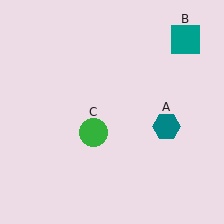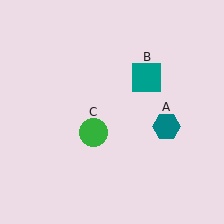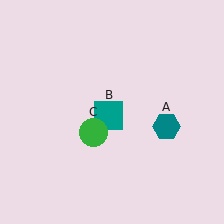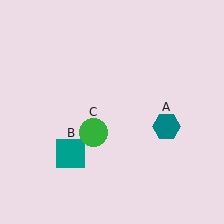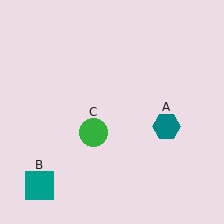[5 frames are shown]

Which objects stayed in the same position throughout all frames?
Teal hexagon (object A) and green circle (object C) remained stationary.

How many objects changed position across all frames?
1 object changed position: teal square (object B).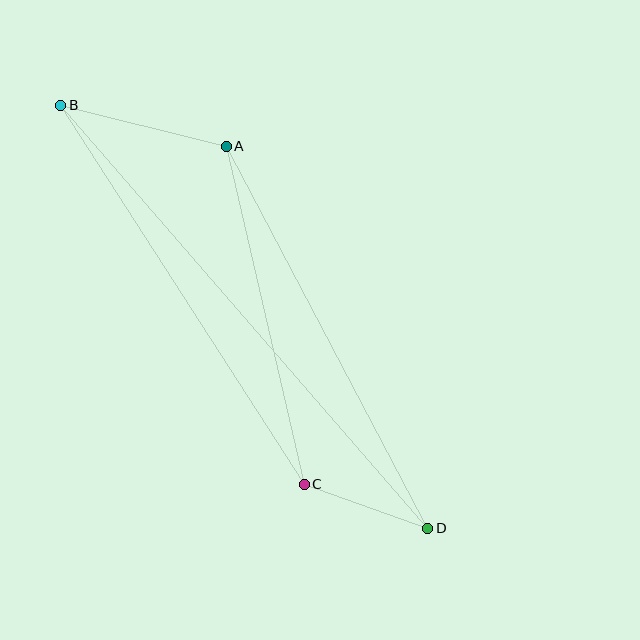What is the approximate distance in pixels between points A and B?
The distance between A and B is approximately 170 pixels.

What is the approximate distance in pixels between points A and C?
The distance between A and C is approximately 347 pixels.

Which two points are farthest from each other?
Points B and D are farthest from each other.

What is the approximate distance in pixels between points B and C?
The distance between B and C is approximately 451 pixels.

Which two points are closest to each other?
Points C and D are closest to each other.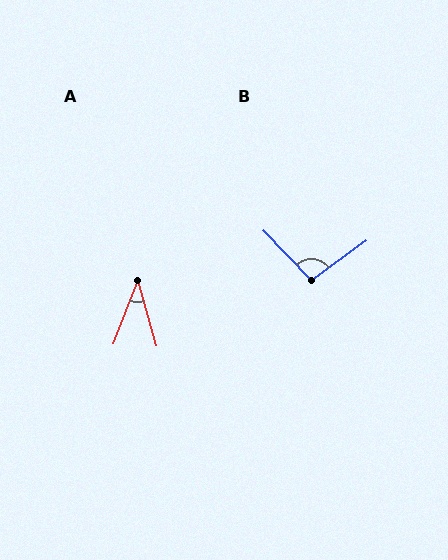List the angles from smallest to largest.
A (37°), B (98°).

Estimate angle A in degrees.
Approximately 37 degrees.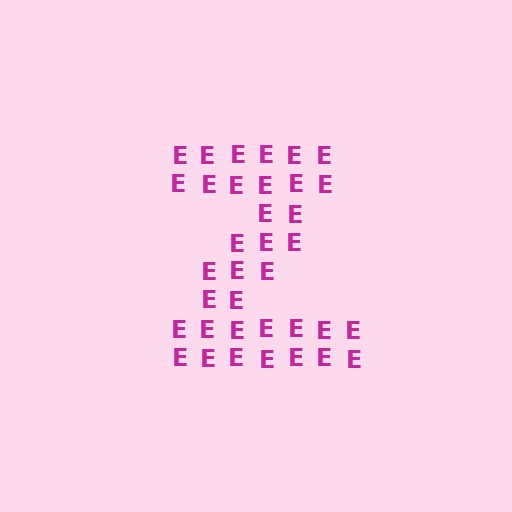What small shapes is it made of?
It is made of small letter E's.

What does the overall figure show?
The overall figure shows the letter Z.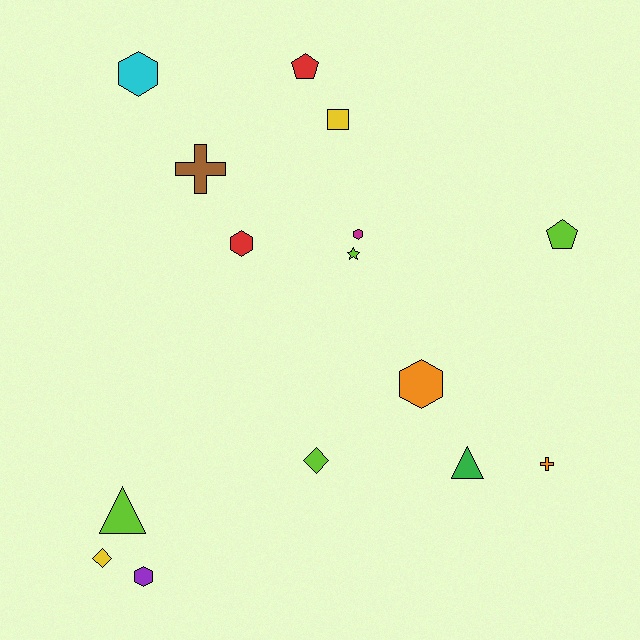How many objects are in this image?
There are 15 objects.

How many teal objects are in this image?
There are no teal objects.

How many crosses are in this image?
There are 2 crosses.